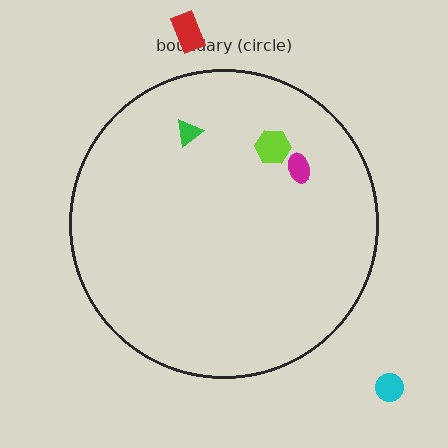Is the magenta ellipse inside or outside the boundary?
Inside.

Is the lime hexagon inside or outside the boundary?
Inside.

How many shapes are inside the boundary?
3 inside, 2 outside.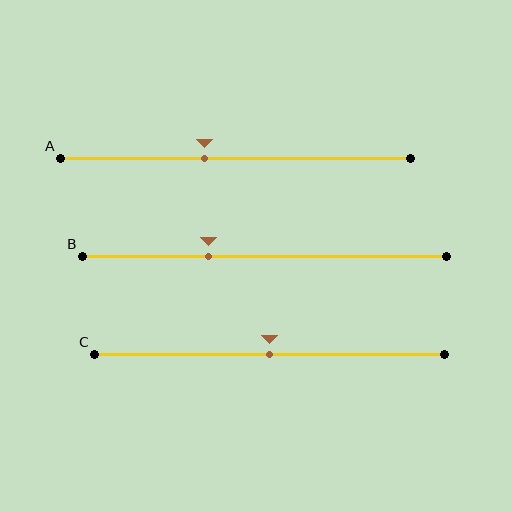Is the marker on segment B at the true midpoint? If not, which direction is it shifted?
No, the marker on segment B is shifted to the left by about 15% of the segment length.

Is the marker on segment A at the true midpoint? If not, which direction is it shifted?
No, the marker on segment A is shifted to the left by about 9% of the segment length.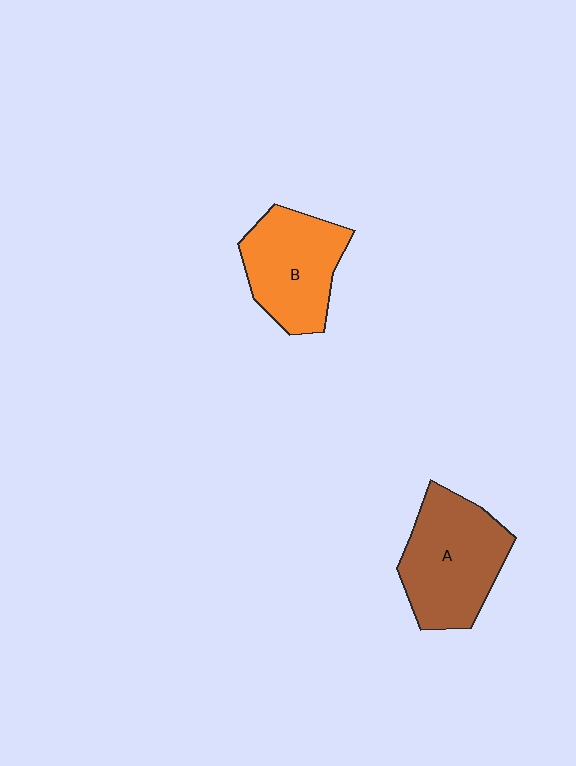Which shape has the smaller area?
Shape B (orange).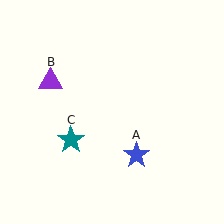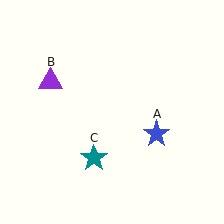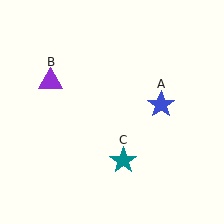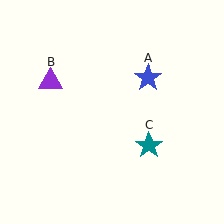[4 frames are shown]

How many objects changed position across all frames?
2 objects changed position: blue star (object A), teal star (object C).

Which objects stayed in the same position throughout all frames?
Purple triangle (object B) remained stationary.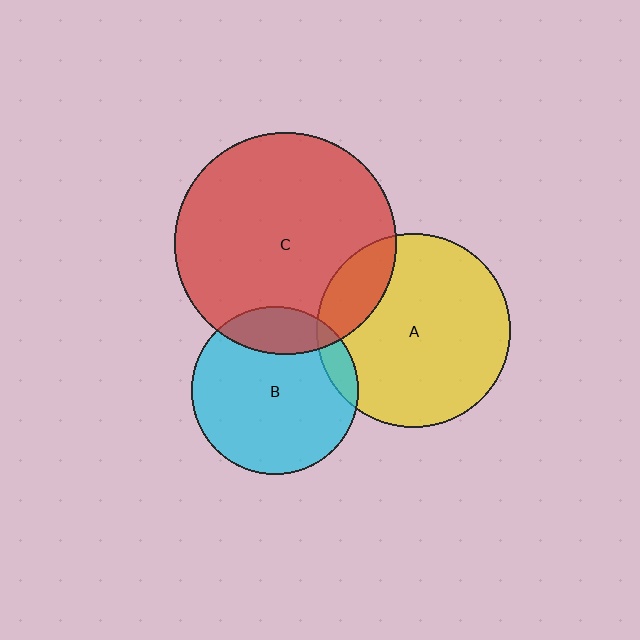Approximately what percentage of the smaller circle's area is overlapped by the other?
Approximately 20%.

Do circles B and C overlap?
Yes.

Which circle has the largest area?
Circle C (red).